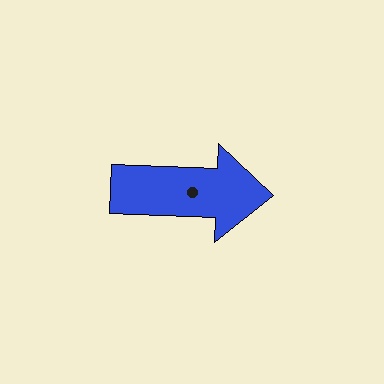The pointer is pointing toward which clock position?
Roughly 3 o'clock.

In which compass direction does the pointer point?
East.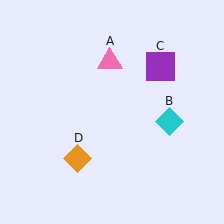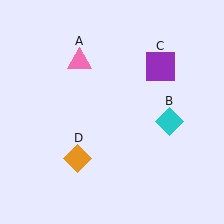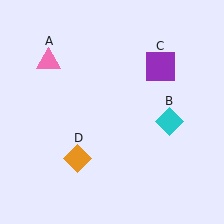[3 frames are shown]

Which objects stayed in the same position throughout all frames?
Cyan diamond (object B) and purple square (object C) and orange diamond (object D) remained stationary.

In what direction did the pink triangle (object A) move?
The pink triangle (object A) moved left.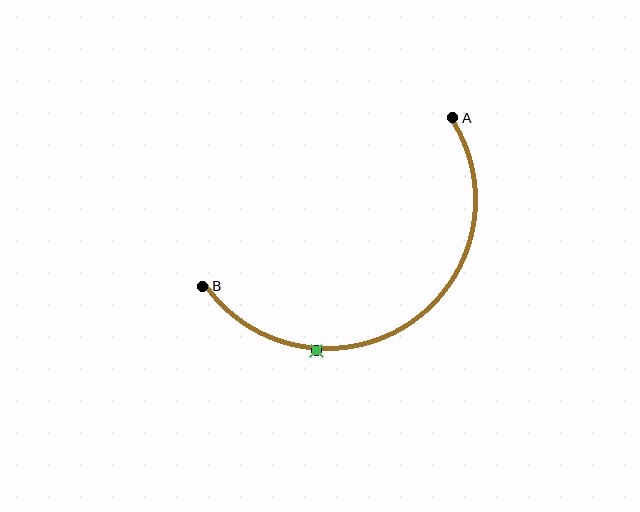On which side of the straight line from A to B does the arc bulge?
The arc bulges below and to the right of the straight line connecting A and B.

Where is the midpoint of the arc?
The arc midpoint is the point on the curve farthest from the straight line joining A and B. It sits below and to the right of that line.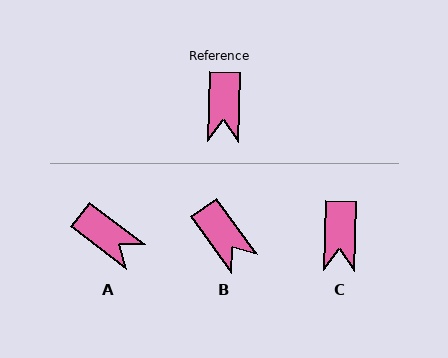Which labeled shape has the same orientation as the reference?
C.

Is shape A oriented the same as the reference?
No, it is off by about 54 degrees.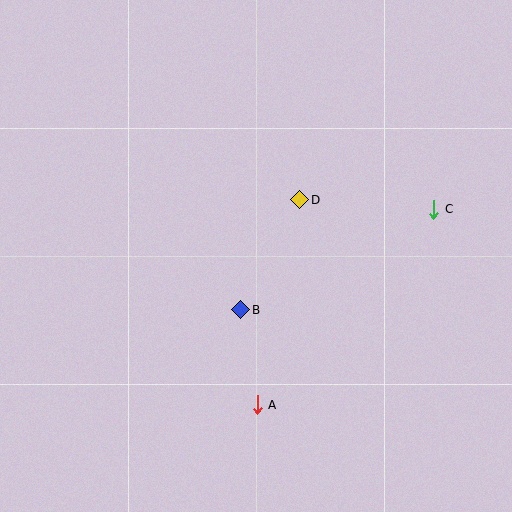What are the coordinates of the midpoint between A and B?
The midpoint between A and B is at (249, 357).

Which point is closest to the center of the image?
Point B at (241, 310) is closest to the center.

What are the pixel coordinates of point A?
Point A is at (257, 405).